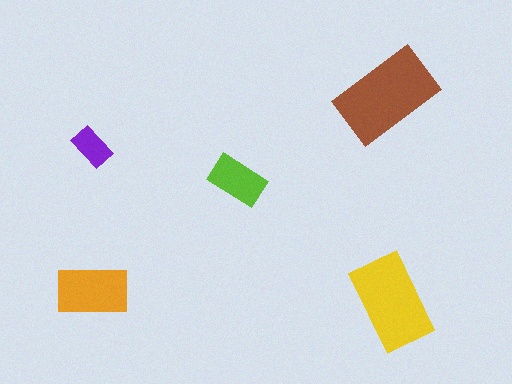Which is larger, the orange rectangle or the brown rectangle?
The brown one.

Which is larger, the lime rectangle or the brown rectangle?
The brown one.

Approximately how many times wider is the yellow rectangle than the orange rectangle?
About 1.5 times wider.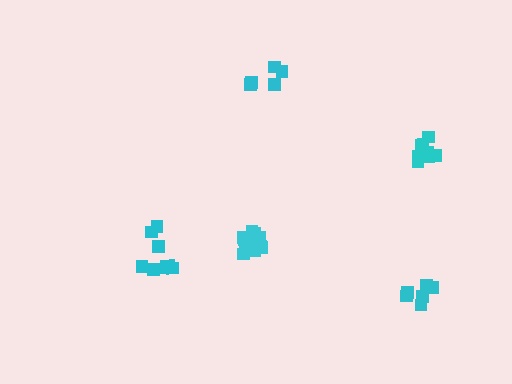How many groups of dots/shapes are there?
There are 5 groups.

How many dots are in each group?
Group 1: 11 dots, Group 2: 6 dots, Group 3: 5 dots, Group 4: 10 dots, Group 5: 9 dots (41 total).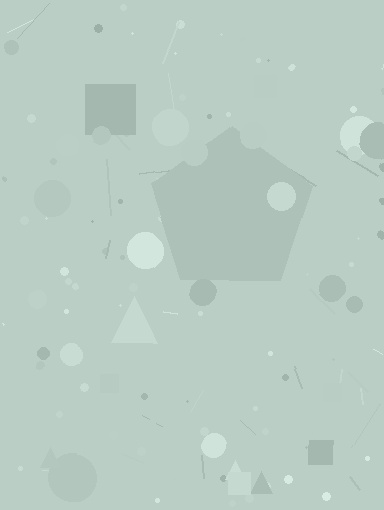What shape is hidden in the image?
A pentagon is hidden in the image.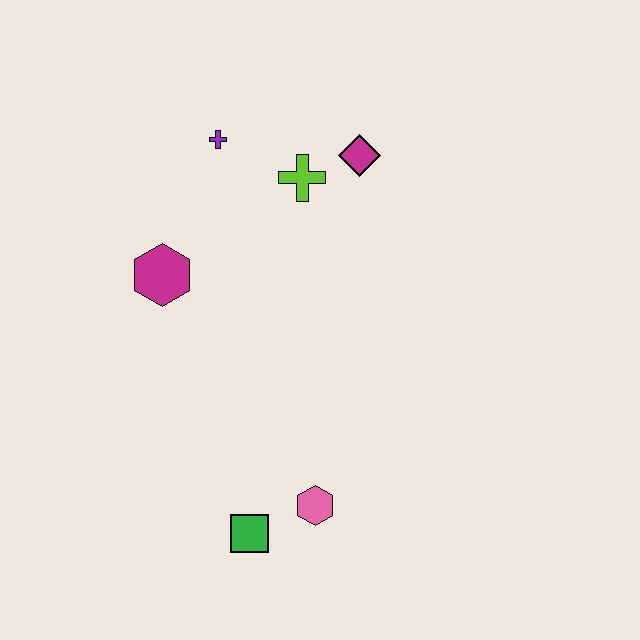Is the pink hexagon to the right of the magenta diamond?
No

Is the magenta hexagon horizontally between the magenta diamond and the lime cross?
No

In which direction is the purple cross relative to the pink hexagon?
The purple cross is above the pink hexagon.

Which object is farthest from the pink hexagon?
The purple cross is farthest from the pink hexagon.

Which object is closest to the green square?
The pink hexagon is closest to the green square.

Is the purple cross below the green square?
No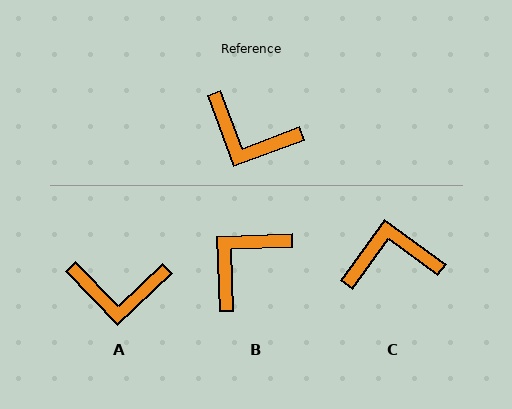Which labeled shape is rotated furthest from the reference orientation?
C, about 147 degrees away.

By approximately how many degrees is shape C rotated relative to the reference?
Approximately 147 degrees clockwise.